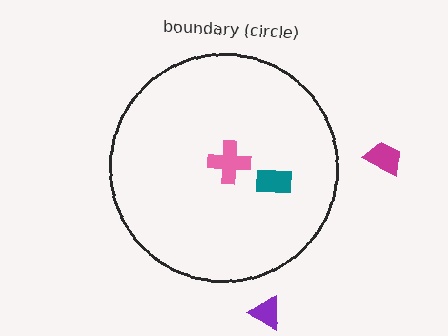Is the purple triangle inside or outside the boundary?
Outside.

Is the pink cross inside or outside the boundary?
Inside.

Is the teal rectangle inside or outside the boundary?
Inside.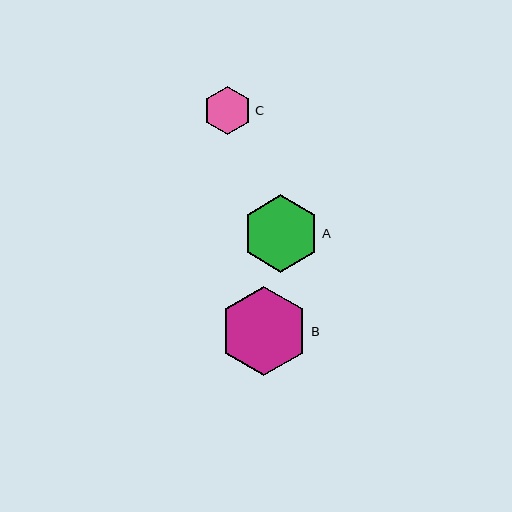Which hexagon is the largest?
Hexagon B is the largest with a size of approximately 89 pixels.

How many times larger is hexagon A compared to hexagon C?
Hexagon A is approximately 1.6 times the size of hexagon C.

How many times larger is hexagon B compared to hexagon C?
Hexagon B is approximately 1.8 times the size of hexagon C.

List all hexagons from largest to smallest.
From largest to smallest: B, A, C.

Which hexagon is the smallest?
Hexagon C is the smallest with a size of approximately 48 pixels.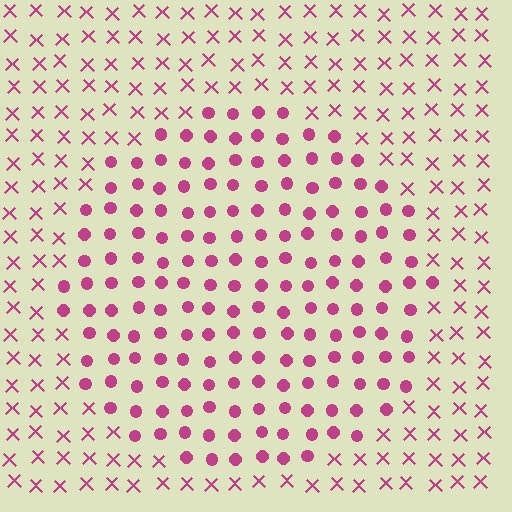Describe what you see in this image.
The image is filled with small magenta elements arranged in a uniform grid. A circle-shaped region contains circles, while the surrounding area contains X marks. The boundary is defined purely by the change in element shape.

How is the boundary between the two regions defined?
The boundary is defined by a change in element shape: circles inside vs. X marks outside. All elements share the same color and spacing.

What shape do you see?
I see a circle.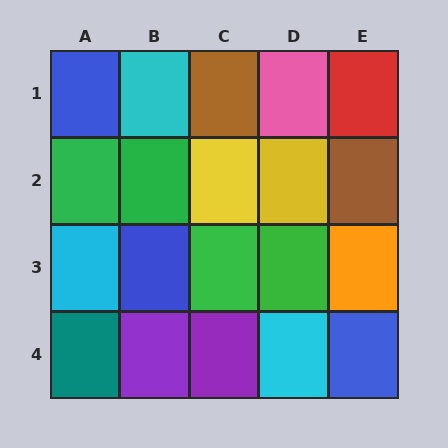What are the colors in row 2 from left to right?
Green, green, yellow, yellow, brown.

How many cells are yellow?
2 cells are yellow.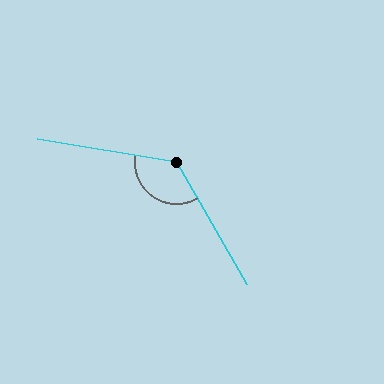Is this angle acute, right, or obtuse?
It is obtuse.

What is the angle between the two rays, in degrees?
Approximately 129 degrees.